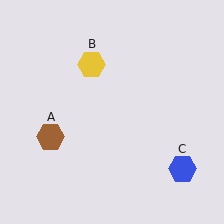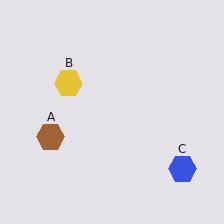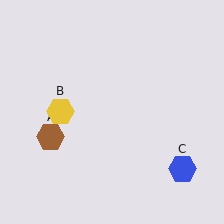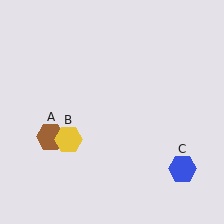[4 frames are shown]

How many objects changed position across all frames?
1 object changed position: yellow hexagon (object B).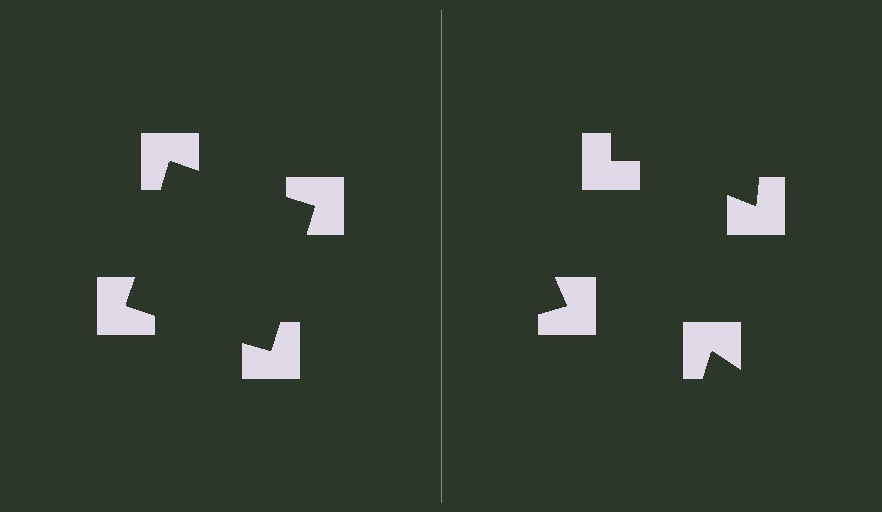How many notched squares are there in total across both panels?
8 — 4 on each side.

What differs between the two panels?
The notched squares are positioned identically on both sides; only the wedge orientations differ. On the left they align to a square; on the right they are misaligned.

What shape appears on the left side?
An illusory square.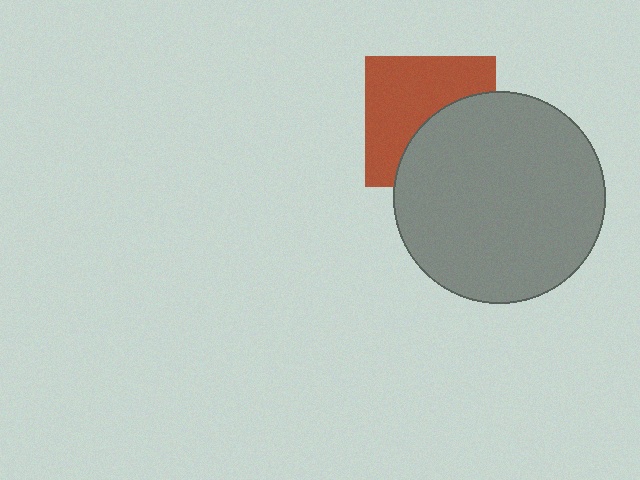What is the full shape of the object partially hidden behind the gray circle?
The partially hidden object is a brown square.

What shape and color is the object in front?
The object in front is a gray circle.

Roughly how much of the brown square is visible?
About half of it is visible (roughly 56%).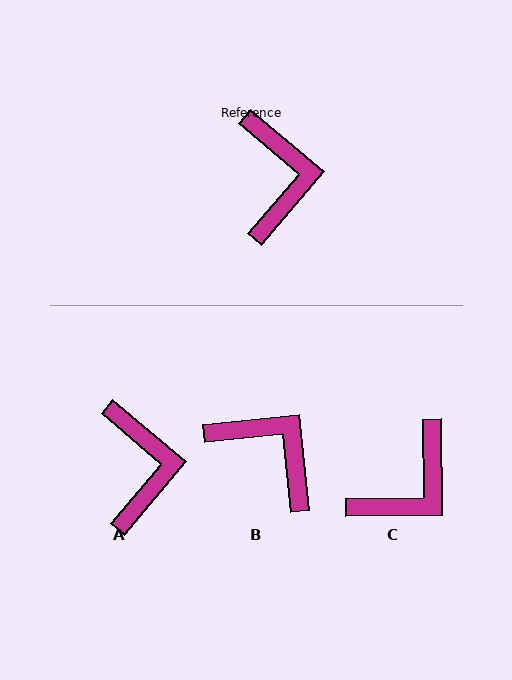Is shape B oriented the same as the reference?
No, it is off by about 46 degrees.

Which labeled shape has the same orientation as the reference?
A.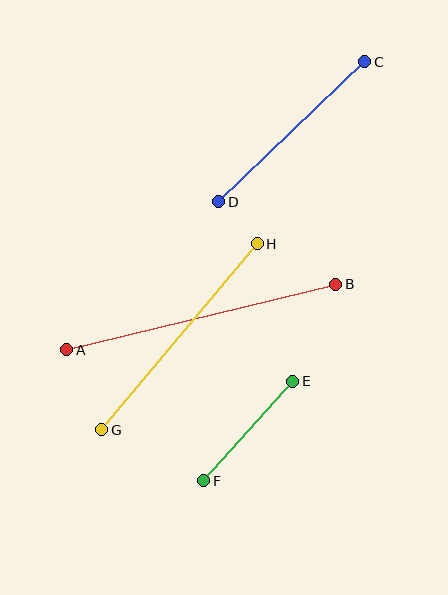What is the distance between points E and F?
The distance is approximately 134 pixels.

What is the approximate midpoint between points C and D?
The midpoint is at approximately (292, 132) pixels.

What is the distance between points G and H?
The distance is approximately 243 pixels.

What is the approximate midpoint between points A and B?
The midpoint is at approximately (201, 317) pixels.